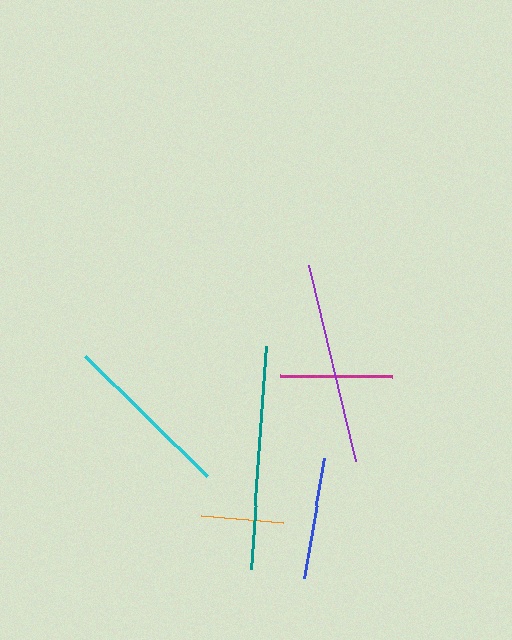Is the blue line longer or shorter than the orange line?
The blue line is longer than the orange line.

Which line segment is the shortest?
The orange line is the shortest at approximately 83 pixels.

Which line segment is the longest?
The teal line is the longest at approximately 224 pixels.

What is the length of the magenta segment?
The magenta segment is approximately 112 pixels long.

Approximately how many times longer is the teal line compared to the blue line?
The teal line is approximately 1.8 times the length of the blue line.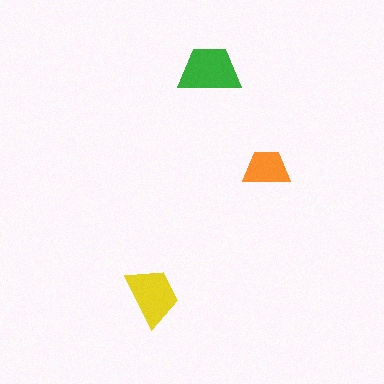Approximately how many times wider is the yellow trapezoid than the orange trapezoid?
About 1.5 times wider.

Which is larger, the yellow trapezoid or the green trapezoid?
The green one.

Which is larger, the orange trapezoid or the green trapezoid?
The green one.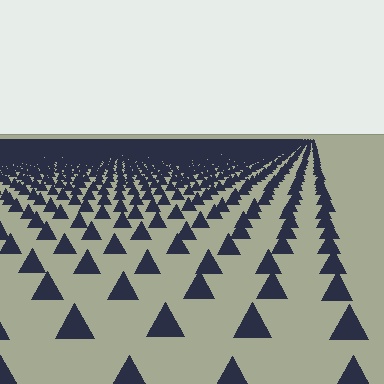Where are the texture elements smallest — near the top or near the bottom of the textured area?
Near the top.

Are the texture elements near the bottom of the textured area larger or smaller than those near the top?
Larger. Near the bottom, elements are closer to the viewer and appear at a bigger on-screen size.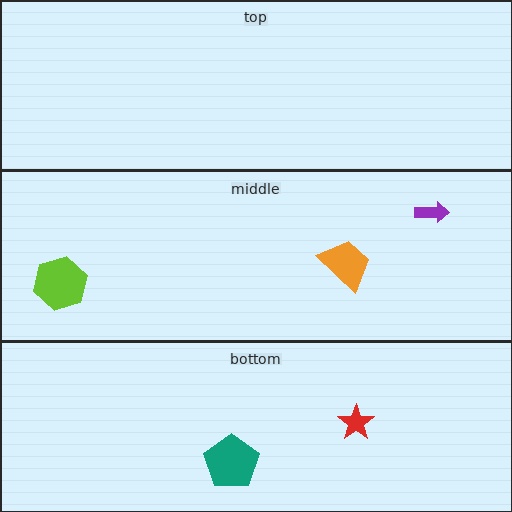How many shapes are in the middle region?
3.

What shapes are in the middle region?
The purple arrow, the lime hexagon, the orange trapezoid.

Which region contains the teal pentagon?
The bottom region.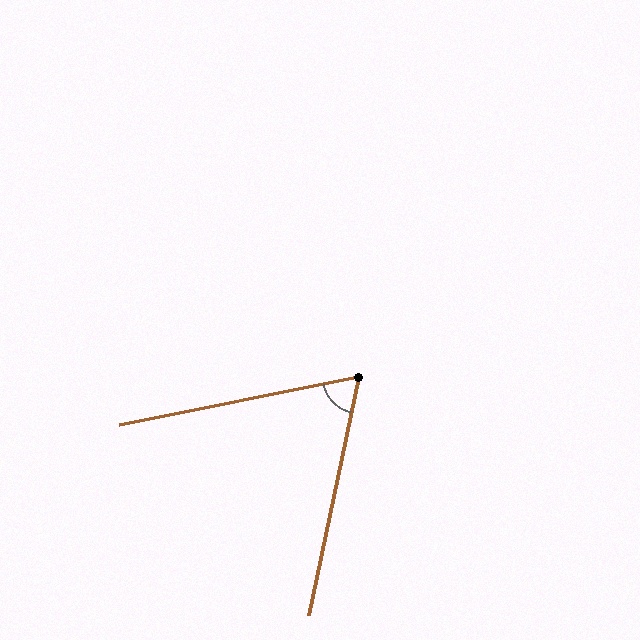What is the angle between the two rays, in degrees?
Approximately 67 degrees.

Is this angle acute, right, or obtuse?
It is acute.